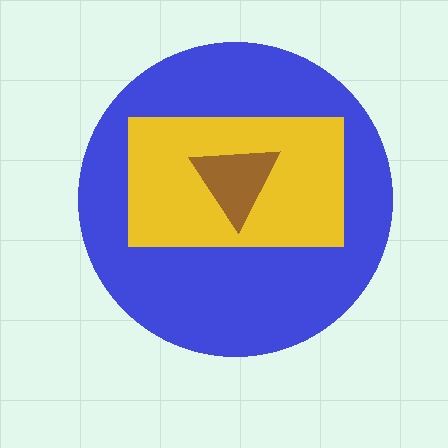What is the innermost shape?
The brown triangle.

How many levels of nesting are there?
3.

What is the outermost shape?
The blue circle.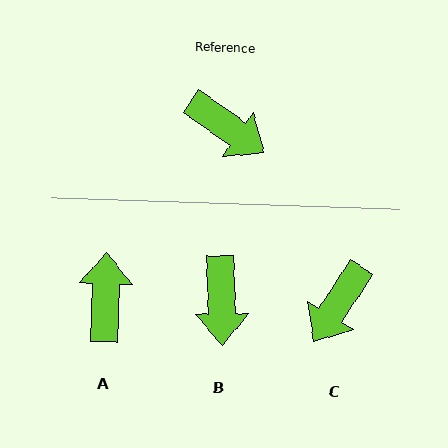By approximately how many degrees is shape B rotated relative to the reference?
Approximately 53 degrees clockwise.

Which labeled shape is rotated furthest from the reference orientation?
A, about 124 degrees away.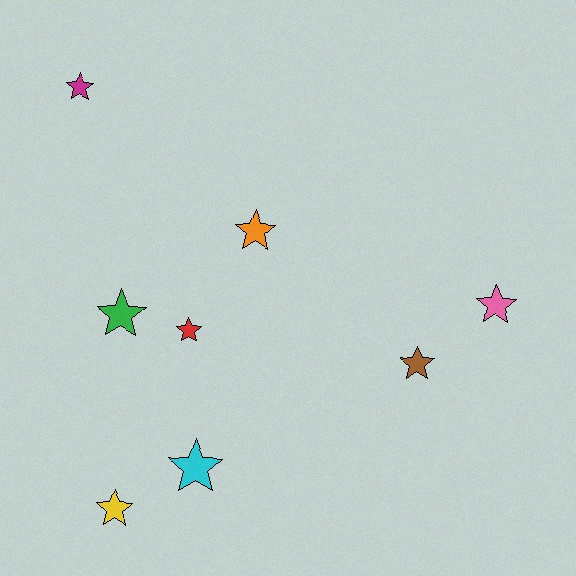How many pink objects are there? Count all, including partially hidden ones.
There is 1 pink object.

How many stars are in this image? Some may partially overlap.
There are 8 stars.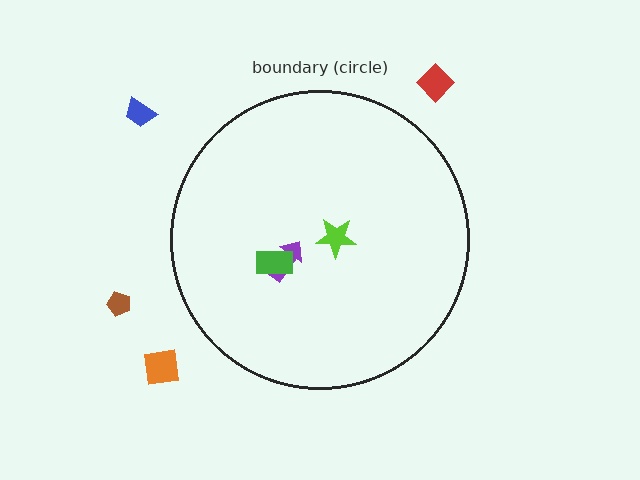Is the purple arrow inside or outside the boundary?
Inside.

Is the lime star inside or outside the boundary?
Inside.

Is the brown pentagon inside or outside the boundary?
Outside.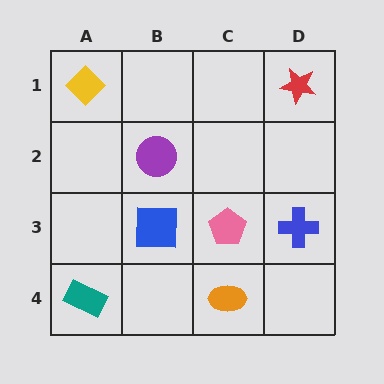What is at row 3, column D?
A blue cross.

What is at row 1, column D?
A red star.